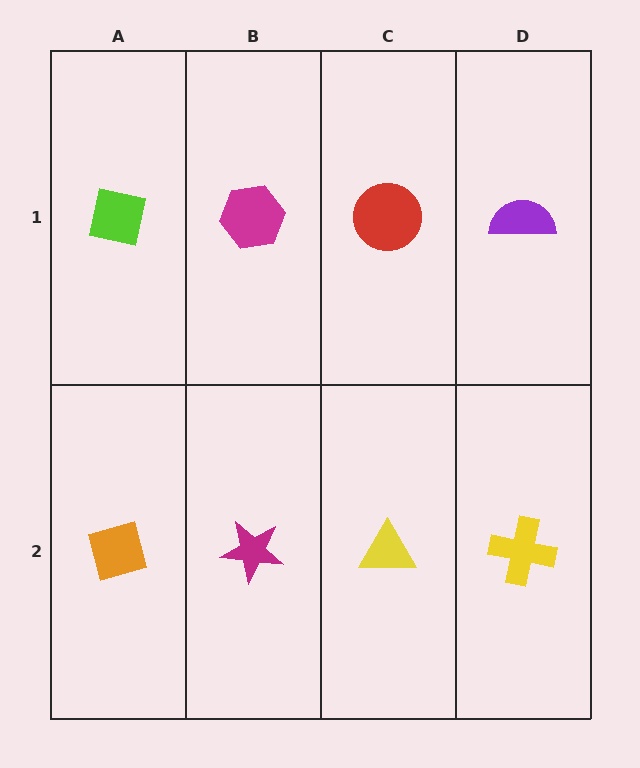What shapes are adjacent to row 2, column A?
A lime square (row 1, column A), a magenta star (row 2, column B).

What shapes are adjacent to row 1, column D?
A yellow cross (row 2, column D), a red circle (row 1, column C).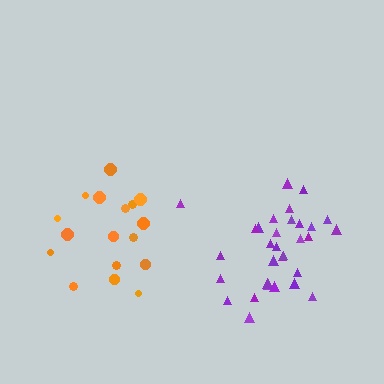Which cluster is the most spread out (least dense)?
Orange.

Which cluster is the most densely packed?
Purple.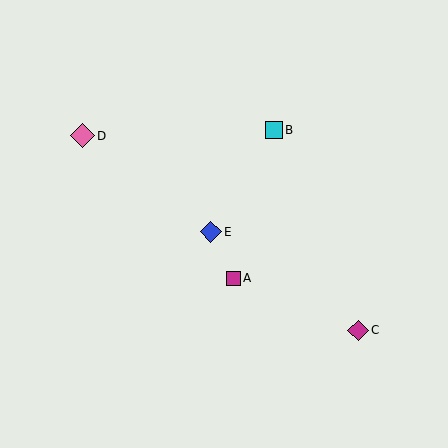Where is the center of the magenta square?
The center of the magenta square is at (233, 278).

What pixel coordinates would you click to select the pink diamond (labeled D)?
Click at (82, 136) to select the pink diamond D.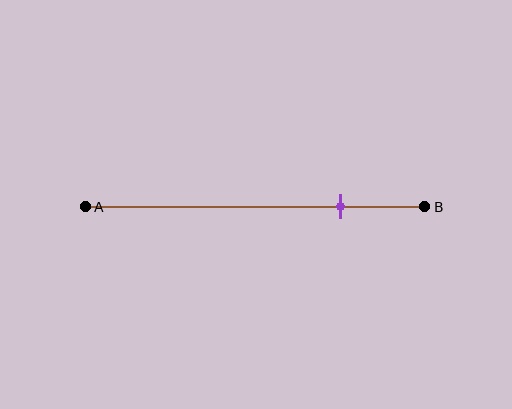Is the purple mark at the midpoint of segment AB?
No, the mark is at about 75% from A, not at the 50% midpoint.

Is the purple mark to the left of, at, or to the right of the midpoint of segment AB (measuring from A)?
The purple mark is to the right of the midpoint of segment AB.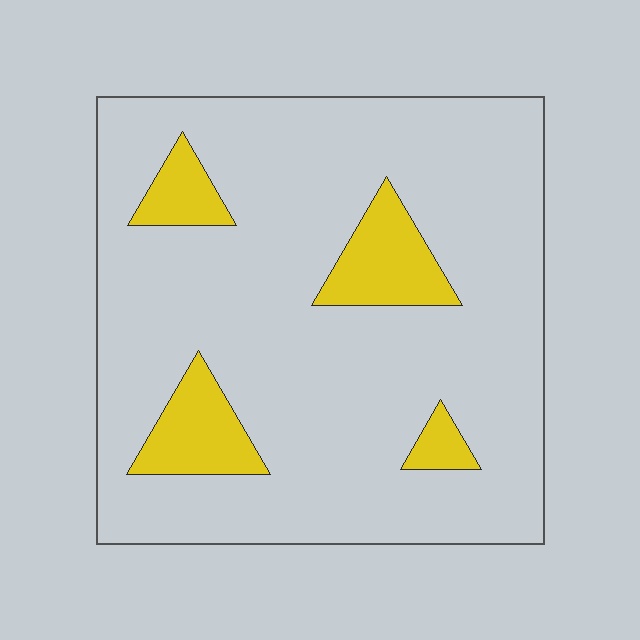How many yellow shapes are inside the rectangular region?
4.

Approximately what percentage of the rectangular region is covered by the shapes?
Approximately 15%.